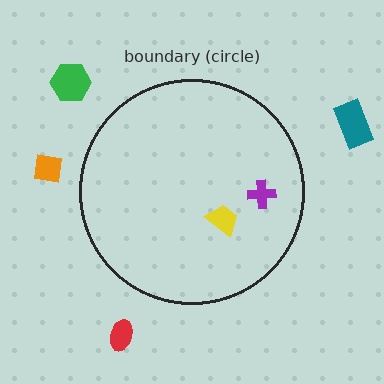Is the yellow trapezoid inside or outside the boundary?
Inside.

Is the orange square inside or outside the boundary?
Outside.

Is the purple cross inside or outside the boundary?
Inside.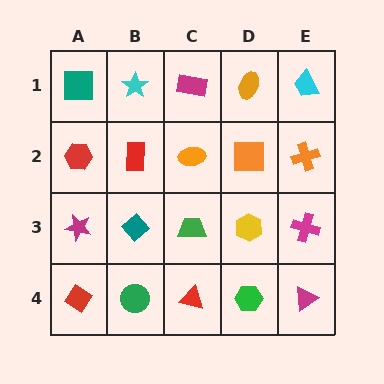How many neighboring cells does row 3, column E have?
3.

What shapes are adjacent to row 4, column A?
A magenta star (row 3, column A), a green circle (row 4, column B).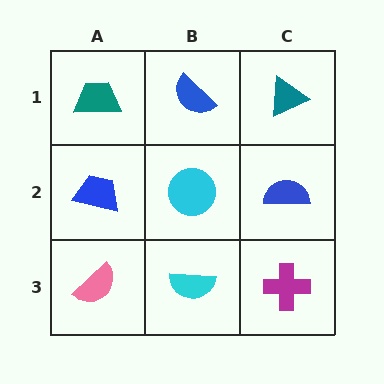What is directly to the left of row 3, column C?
A cyan semicircle.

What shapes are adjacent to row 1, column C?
A blue semicircle (row 2, column C), a blue semicircle (row 1, column B).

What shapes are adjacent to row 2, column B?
A blue semicircle (row 1, column B), a cyan semicircle (row 3, column B), a blue trapezoid (row 2, column A), a blue semicircle (row 2, column C).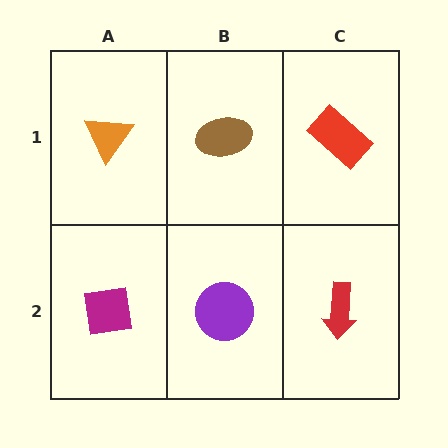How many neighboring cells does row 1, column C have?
2.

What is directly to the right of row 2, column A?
A purple circle.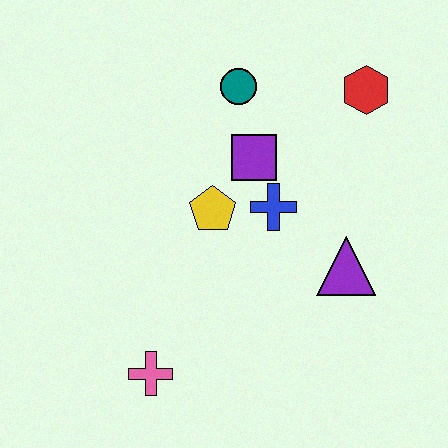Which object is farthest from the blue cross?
The pink cross is farthest from the blue cross.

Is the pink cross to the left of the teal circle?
Yes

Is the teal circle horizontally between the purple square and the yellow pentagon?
Yes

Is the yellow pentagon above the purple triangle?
Yes